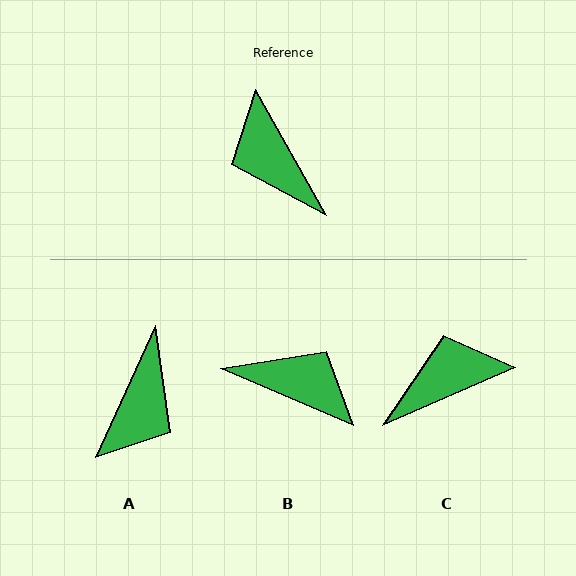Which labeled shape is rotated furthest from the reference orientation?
B, about 142 degrees away.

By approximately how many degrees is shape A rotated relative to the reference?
Approximately 126 degrees counter-clockwise.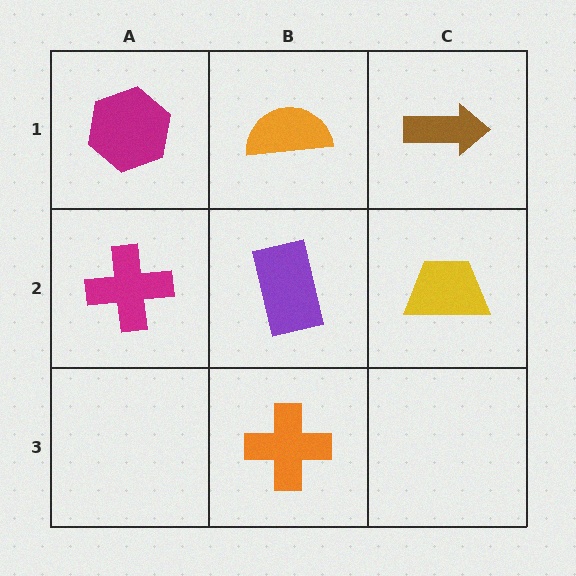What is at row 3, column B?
An orange cross.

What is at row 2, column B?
A purple rectangle.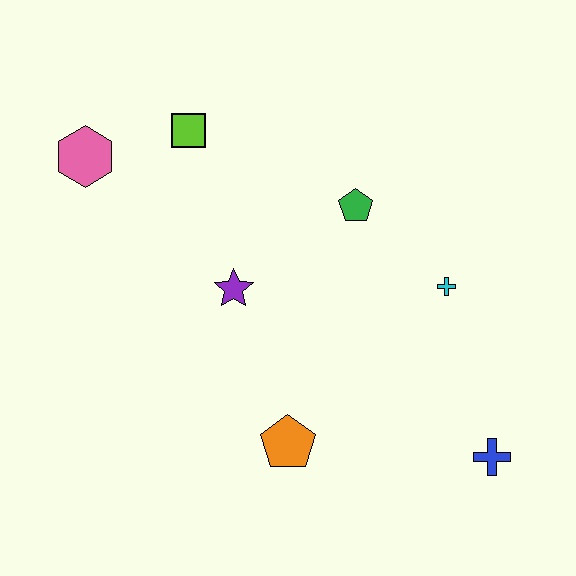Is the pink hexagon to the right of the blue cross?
No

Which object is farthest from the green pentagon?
The blue cross is farthest from the green pentagon.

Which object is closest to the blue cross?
The cyan cross is closest to the blue cross.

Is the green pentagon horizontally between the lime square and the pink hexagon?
No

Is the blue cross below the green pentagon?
Yes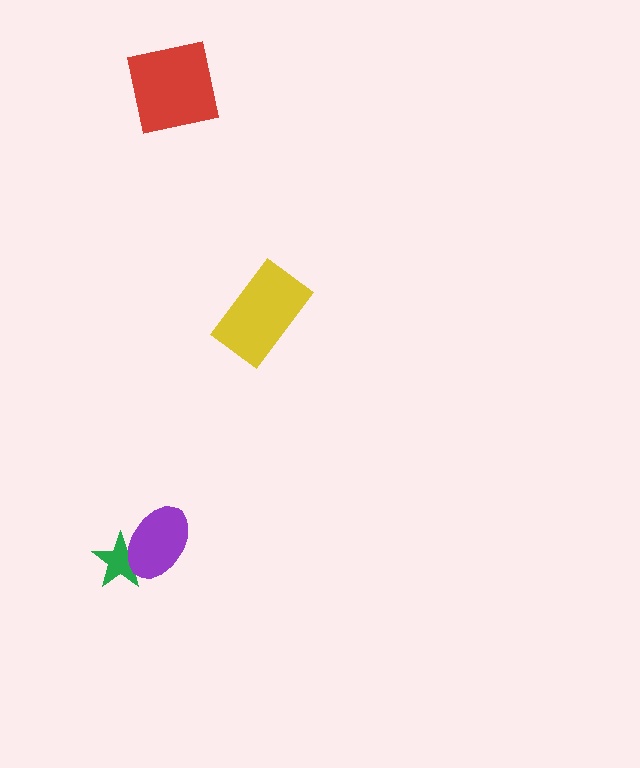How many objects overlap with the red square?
0 objects overlap with the red square.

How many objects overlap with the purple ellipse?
1 object overlaps with the purple ellipse.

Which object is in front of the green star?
The purple ellipse is in front of the green star.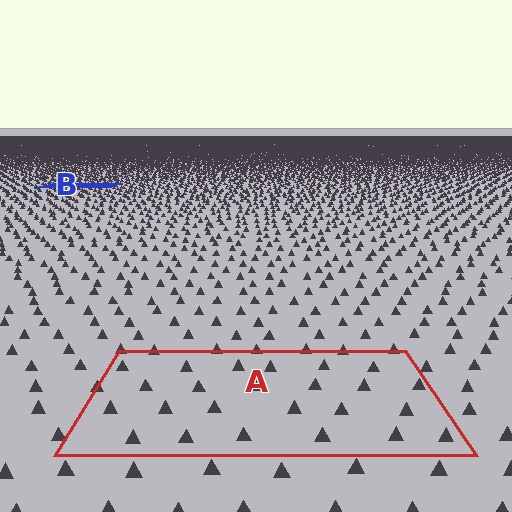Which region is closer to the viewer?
Region A is closer. The texture elements there are larger and more spread out.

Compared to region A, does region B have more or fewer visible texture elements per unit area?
Region B has more texture elements per unit area — they are packed more densely because it is farther away.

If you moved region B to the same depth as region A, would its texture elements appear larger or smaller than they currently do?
They would appear larger. At a closer depth, the same texture elements are projected at a bigger on-screen size.